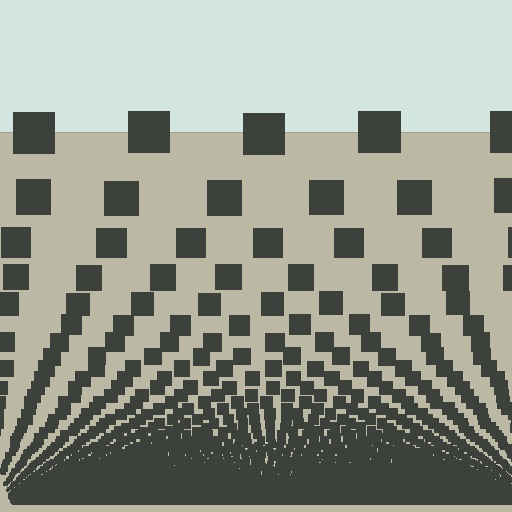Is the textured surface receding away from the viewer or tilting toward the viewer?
The surface appears to tilt toward the viewer. Texture elements get larger and sparser toward the top.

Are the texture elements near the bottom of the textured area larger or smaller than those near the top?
Smaller. The gradient is inverted — elements near the bottom are smaller and denser.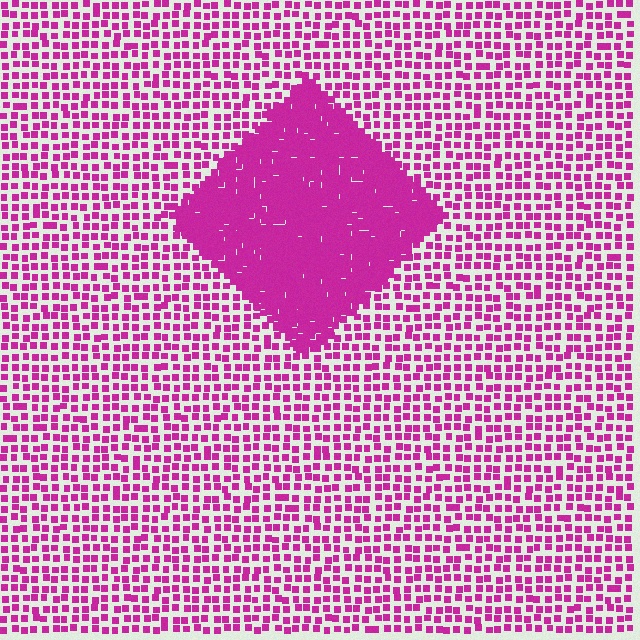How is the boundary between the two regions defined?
The boundary is defined by a change in element density (approximately 2.8x ratio). All elements are the same color, size, and shape.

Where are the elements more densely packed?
The elements are more densely packed inside the diamond boundary.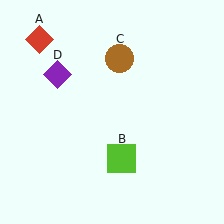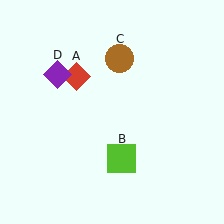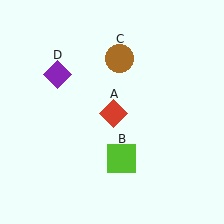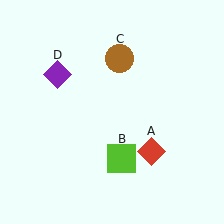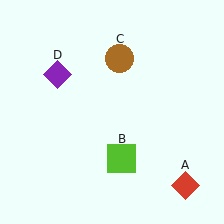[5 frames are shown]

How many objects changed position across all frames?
1 object changed position: red diamond (object A).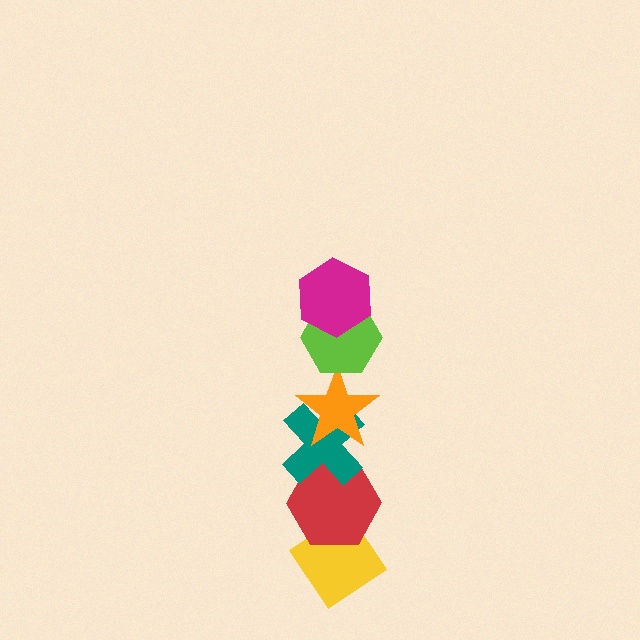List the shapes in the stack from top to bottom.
From top to bottom: the magenta hexagon, the lime hexagon, the orange star, the teal cross, the red hexagon, the yellow diamond.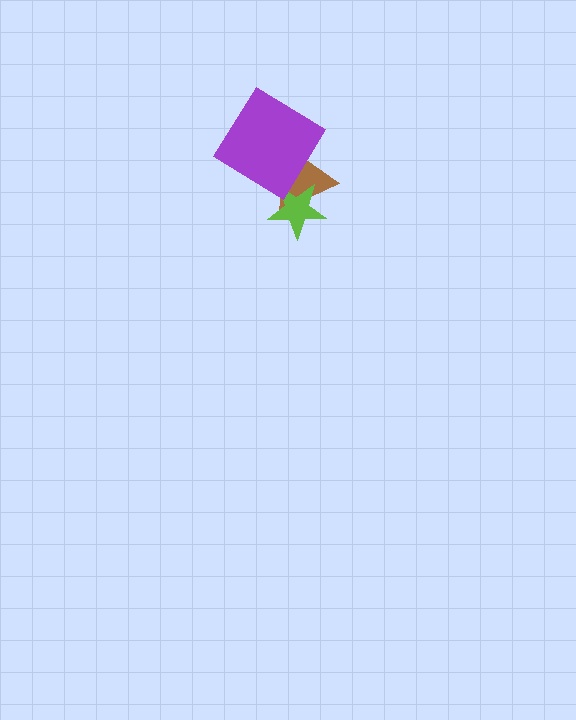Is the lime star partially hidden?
No, no other shape covers it.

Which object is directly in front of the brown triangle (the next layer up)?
The lime star is directly in front of the brown triangle.